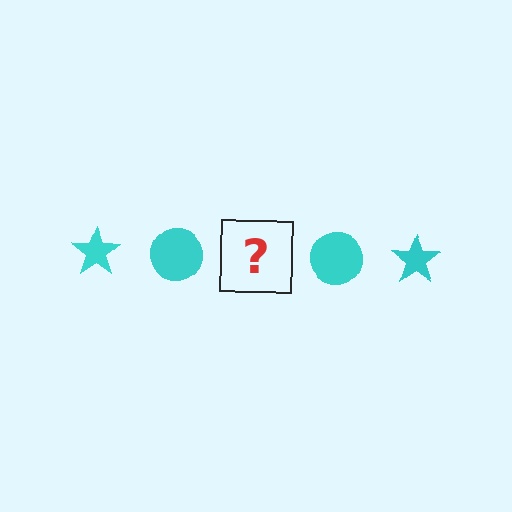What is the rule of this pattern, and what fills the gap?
The rule is that the pattern cycles through star, circle shapes in cyan. The gap should be filled with a cyan star.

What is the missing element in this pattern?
The missing element is a cyan star.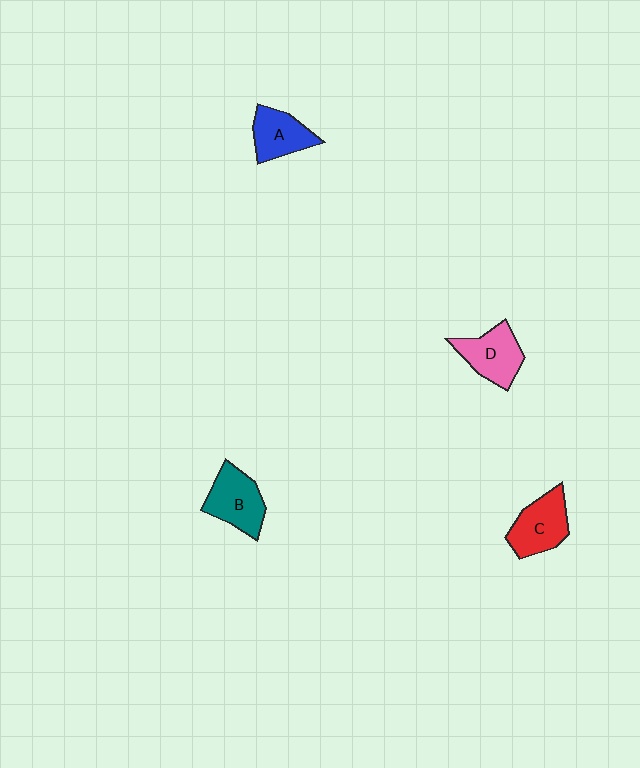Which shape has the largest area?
Shape B (teal).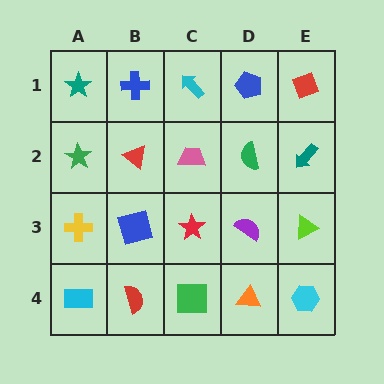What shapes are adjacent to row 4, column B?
A blue square (row 3, column B), a cyan rectangle (row 4, column A), a green square (row 4, column C).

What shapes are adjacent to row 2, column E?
A red diamond (row 1, column E), a lime triangle (row 3, column E), a green semicircle (row 2, column D).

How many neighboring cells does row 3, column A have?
3.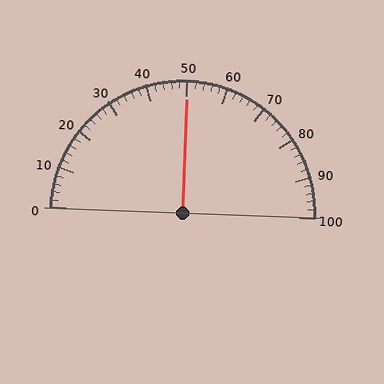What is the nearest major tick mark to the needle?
The nearest major tick mark is 50.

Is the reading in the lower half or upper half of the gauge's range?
The reading is in the upper half of the range (0 to 100).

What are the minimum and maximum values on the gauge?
The gauge ranges from 0 to 100.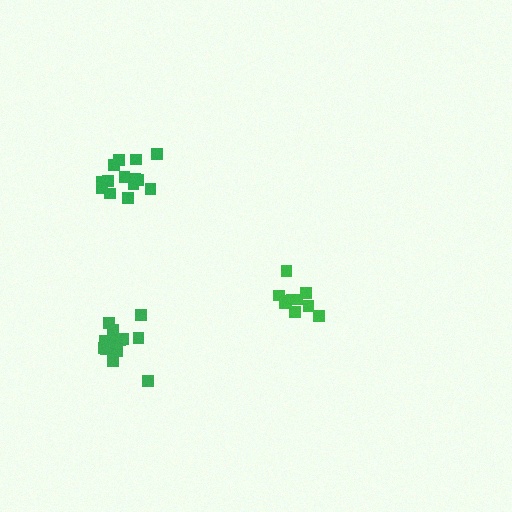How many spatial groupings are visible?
There are 3 spatial groupings.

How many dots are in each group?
Group 1: 10 dots, Group 2: 15 dots, Group 3: 14 dots (39 total).